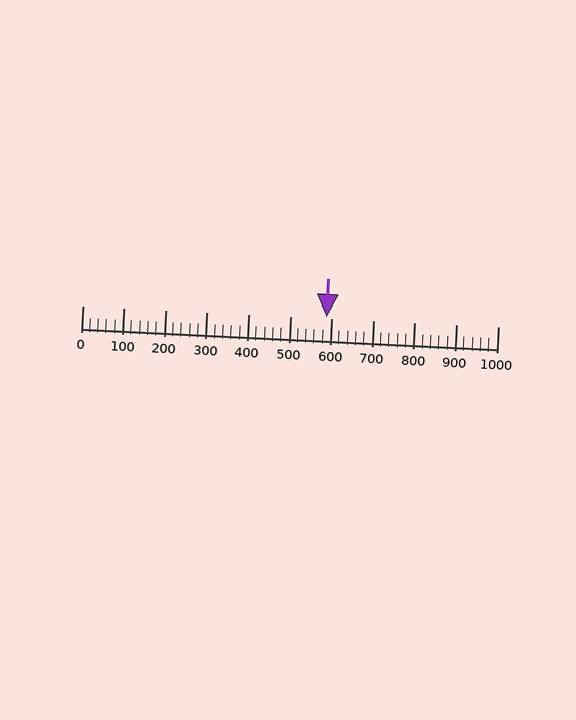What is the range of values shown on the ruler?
The ruler shows values from 0 to 1000.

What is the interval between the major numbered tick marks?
The major tick marks are spaced 100 units apart.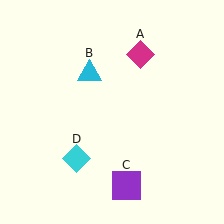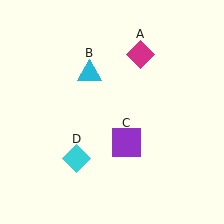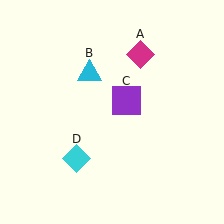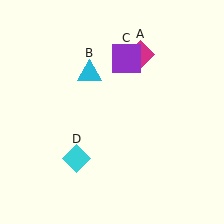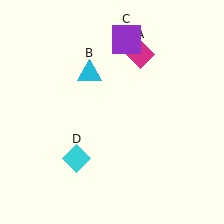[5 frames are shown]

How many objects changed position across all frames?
1 object changed position: purple square (object C).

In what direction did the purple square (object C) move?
The purple square (object C) moved up.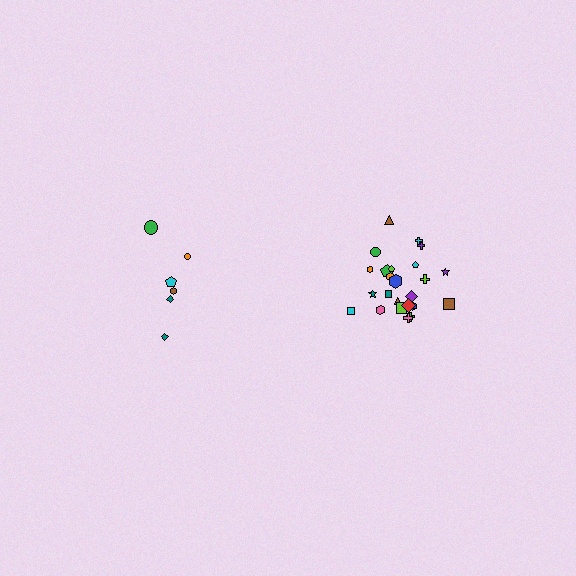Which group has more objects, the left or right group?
The right group.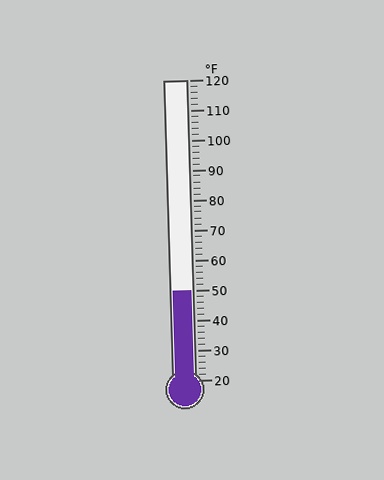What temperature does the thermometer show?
The thermometer shows approximately 50°F.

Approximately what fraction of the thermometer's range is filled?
The thermometer is filled to approximately 30% of its range.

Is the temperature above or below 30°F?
The temperature is above 30°F.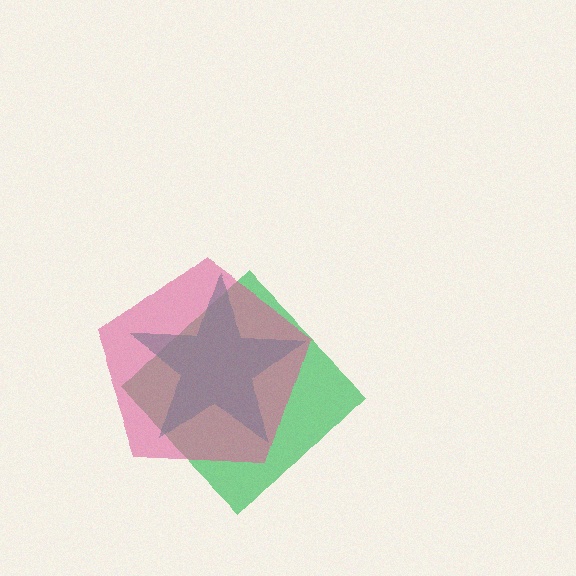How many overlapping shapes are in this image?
There are 3 overlapping shapes in the image.